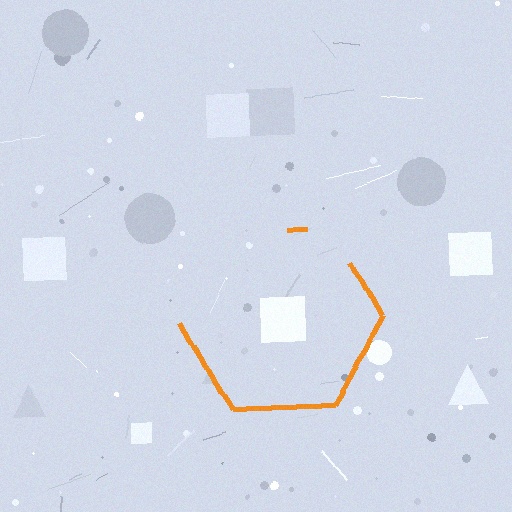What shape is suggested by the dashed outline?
The dashed outline suggests a hexagon.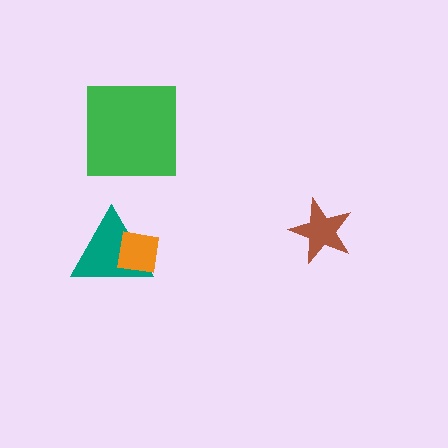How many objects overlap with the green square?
0 objects overlap with the green square.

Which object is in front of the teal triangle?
The orange square is in front of the teal triangle.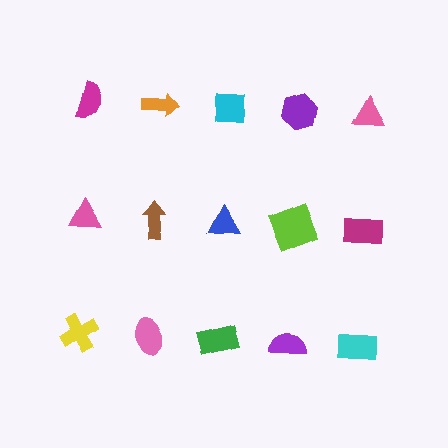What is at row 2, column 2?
A brown arrow.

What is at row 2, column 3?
A blue triangle.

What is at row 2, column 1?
A pink triangle.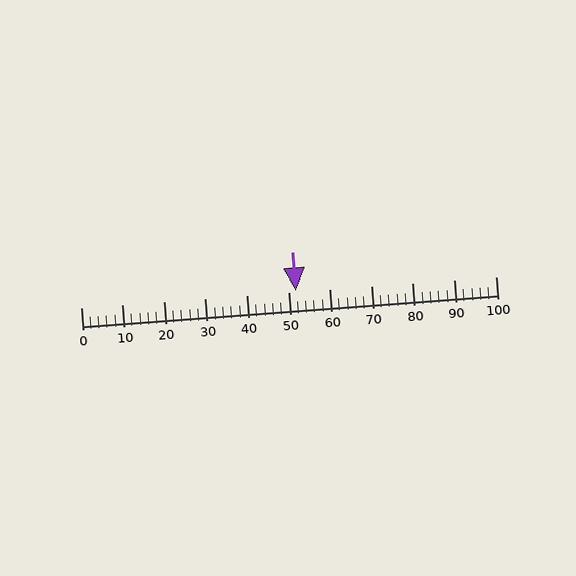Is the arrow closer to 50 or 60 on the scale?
The arrow is closer to 50.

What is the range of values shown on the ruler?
The ruler shows values from 0 to 100.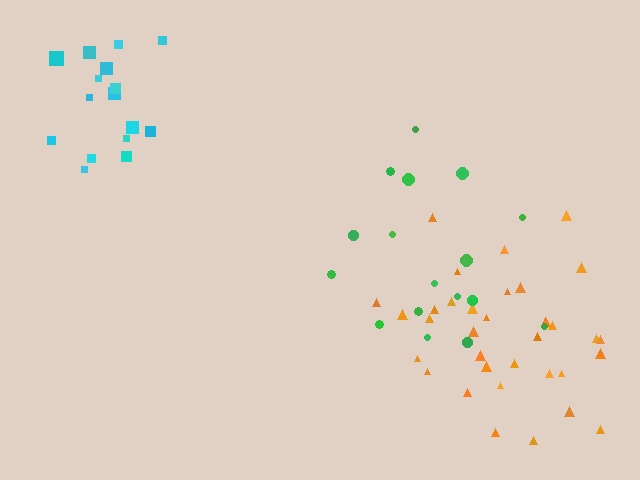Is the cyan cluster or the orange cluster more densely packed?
Cyan.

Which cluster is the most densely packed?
Cyan.